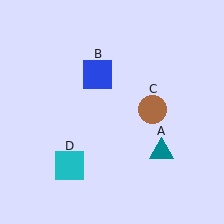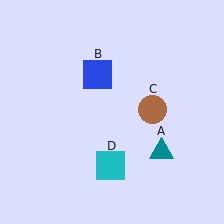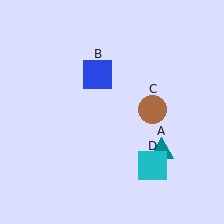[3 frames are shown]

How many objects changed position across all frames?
1 object changed position: cyan square (object D).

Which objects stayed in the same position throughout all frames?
Teal triangle (object A) and blue square (object B) and brown circle (object C) remained stationary.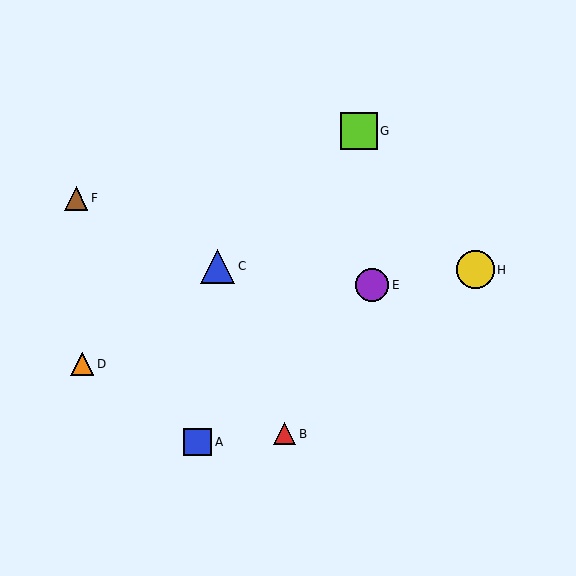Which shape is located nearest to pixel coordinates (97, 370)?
The orange triangle (labeled D) at (82, 364) is nearest to that location.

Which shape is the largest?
The yellow circle (labeled H) is the largest.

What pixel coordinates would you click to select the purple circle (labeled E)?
Click at (372, 285) to select the purple circle E.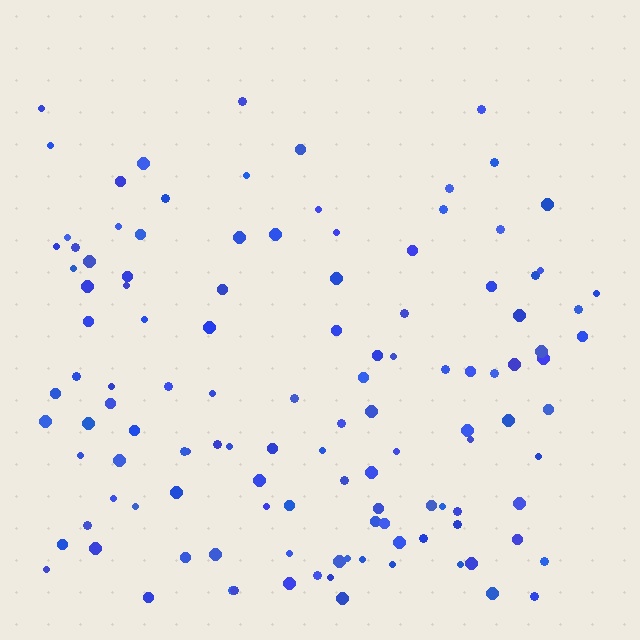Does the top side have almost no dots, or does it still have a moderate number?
Still a moderate number, just noticeably fewer than the bottom.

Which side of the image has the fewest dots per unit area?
The top.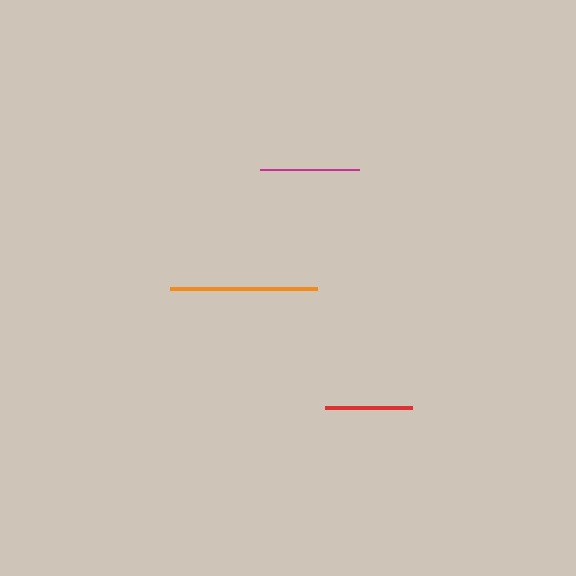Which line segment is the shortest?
The red line is the shortest at approximately 87 pixels.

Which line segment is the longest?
The orange line is the longest at approximately 147 pixels.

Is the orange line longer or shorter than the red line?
The orange line is longer than the red line.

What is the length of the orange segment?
The orange segment is approximately 147 pixels long.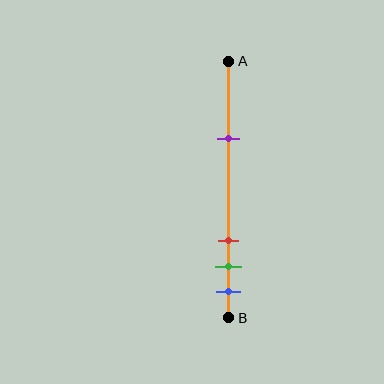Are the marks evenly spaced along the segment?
No, the marks are not evenly spaced.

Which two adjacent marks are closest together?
The green and blue marks are the closest adjacent pair.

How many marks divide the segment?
There are 4 marks dividing the segment.